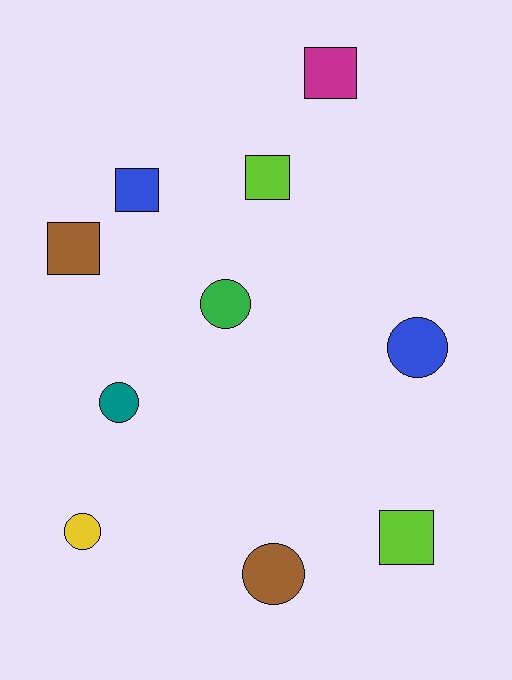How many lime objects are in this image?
There are 2 lime objects.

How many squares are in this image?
There are 5 squares.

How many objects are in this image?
There are 10 objects.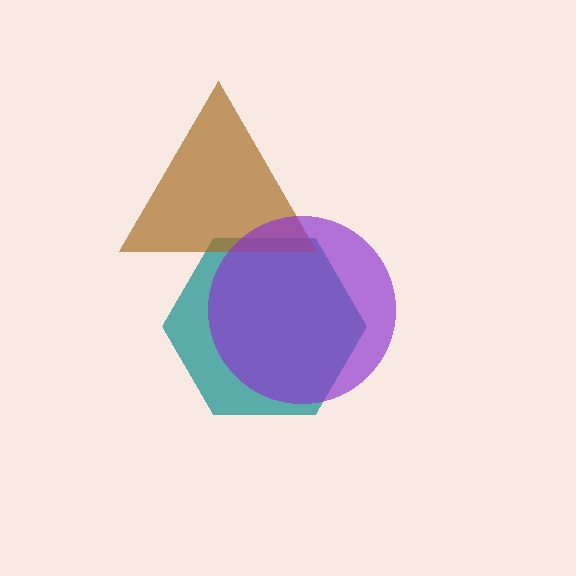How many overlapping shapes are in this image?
There are 3 overlapping shapes in the image.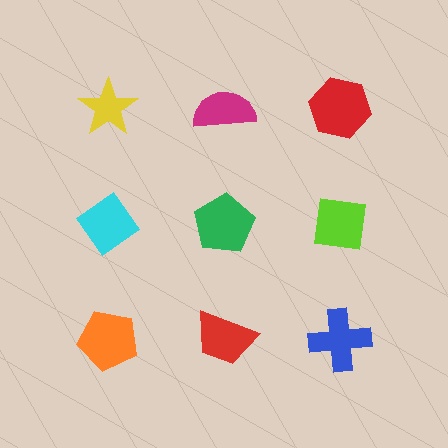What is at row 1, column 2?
A magenta semicircle.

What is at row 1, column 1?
A yellow star.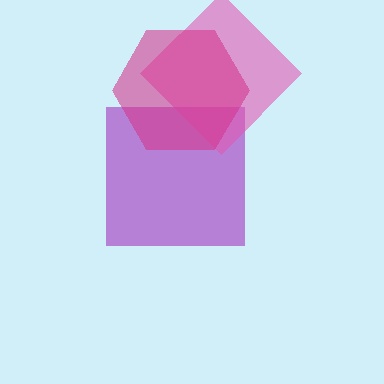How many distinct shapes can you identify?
There are 3 distinct shapes: a purple square, a pink diamond, a magenta hexagon.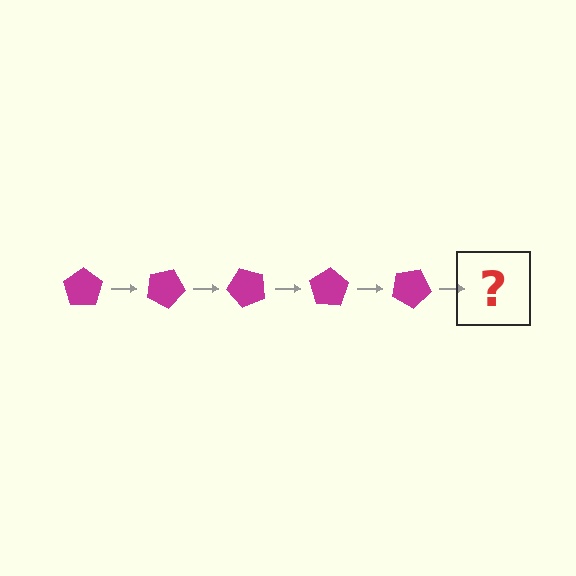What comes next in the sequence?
The next element should be a magenta pentagon rotated 125 degrees.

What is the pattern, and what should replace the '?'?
The pattern is that the pentagon rotates 25 degrees each step. The '?' should be a magenta pentagon rotated 125 degrees.